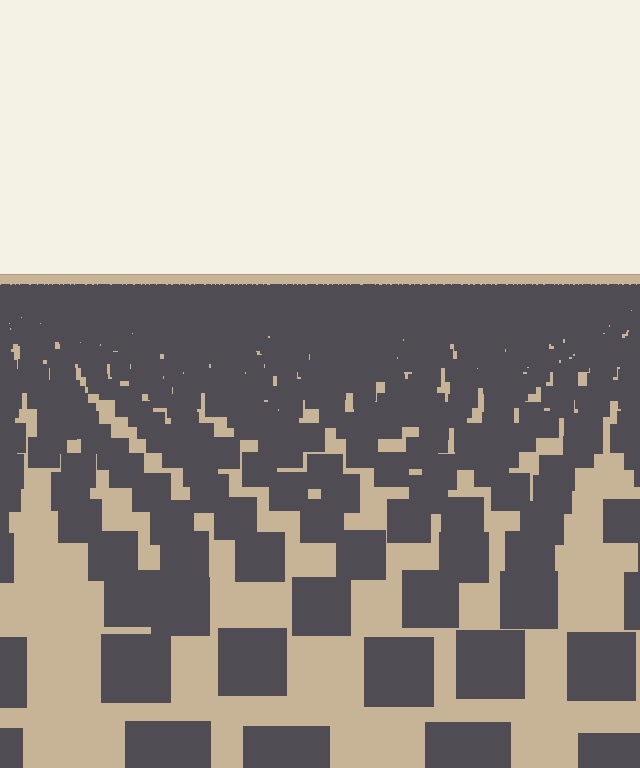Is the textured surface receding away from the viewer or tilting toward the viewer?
The surface is receding away from the viewer. Texture elements get smaller and denser toward the top.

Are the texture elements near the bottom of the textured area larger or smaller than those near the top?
Larger. Near the bottom, elements are closer to the viewer and appear at a bigger on-screen size.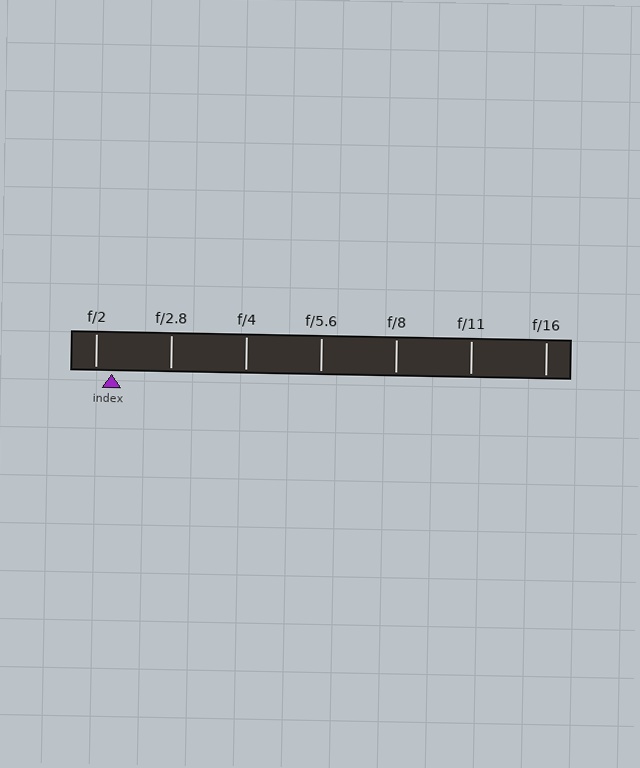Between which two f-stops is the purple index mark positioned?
The index mark is between f/2 and f/2.8.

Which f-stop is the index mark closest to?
The index mark is closest to f/2.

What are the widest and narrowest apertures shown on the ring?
The widest aperture shown is f/2 and the narrowest is f/16.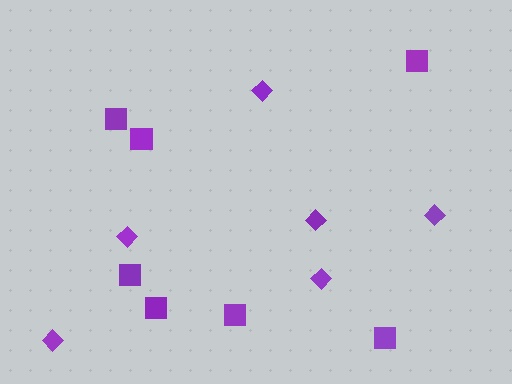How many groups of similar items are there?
There are 2 groups: one group of squares (7) and one group of diamonds (6).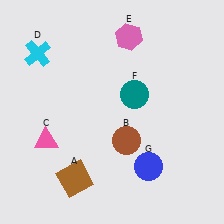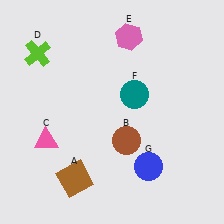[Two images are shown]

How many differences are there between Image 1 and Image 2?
There is 1 difference between the two images.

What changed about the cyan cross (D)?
In Image 1, D is cyan. In Image 2, it changed to lime.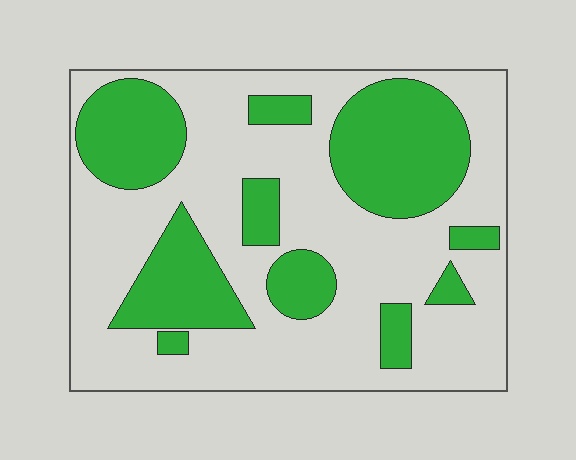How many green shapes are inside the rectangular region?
10.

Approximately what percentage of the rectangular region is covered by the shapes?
Approximately 35%.